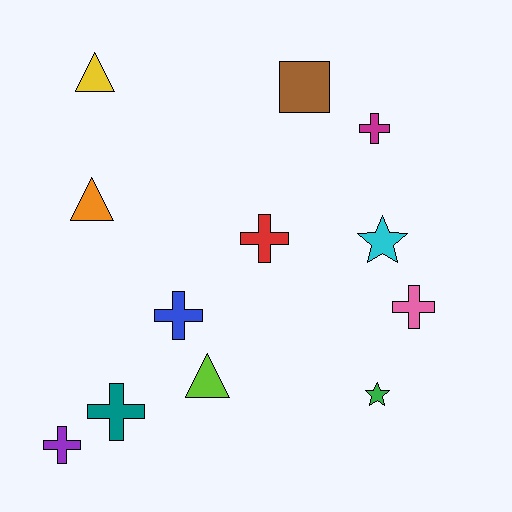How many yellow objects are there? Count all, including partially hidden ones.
There is 1 yellow object.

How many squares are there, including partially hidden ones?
There is 1 square.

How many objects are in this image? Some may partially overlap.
There are 12 objects.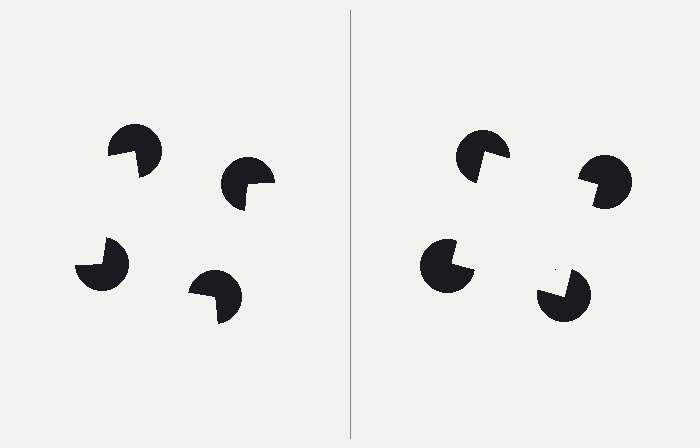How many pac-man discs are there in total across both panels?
8 — 4 on each side.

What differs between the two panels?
The pac-man discs are positioned identically on both sides; only the wedge orientations differ. On the right they align to a square; on the left they are misaligned.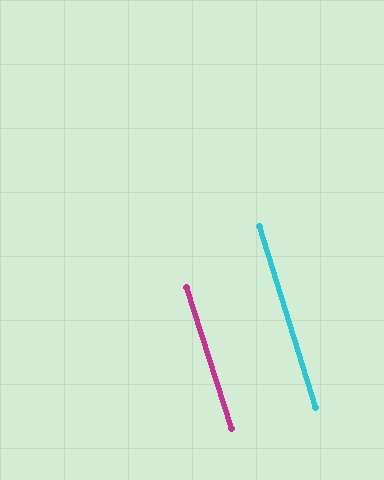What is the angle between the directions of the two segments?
Approximately 1 degree.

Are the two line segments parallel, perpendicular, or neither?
Parallel — their directions differ by only 0.6°.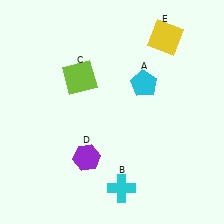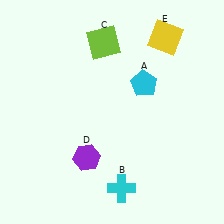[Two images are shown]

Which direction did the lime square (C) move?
The lime square (C) moved up.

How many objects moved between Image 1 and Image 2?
1 object moved between the two images.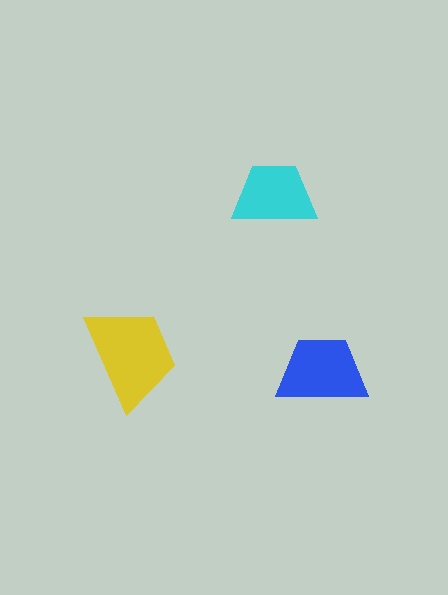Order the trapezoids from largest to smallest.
the yellow one, the blue one, the cyan one.